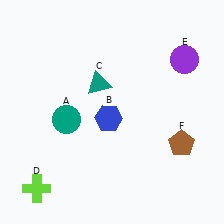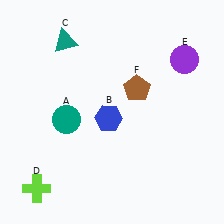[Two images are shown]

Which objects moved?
The objects that moved are: the teal triangle (C), the brown pentagon (F).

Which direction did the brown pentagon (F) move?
The brown pentagon (F) moved up.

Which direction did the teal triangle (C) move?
The teal triangle (C) moved up.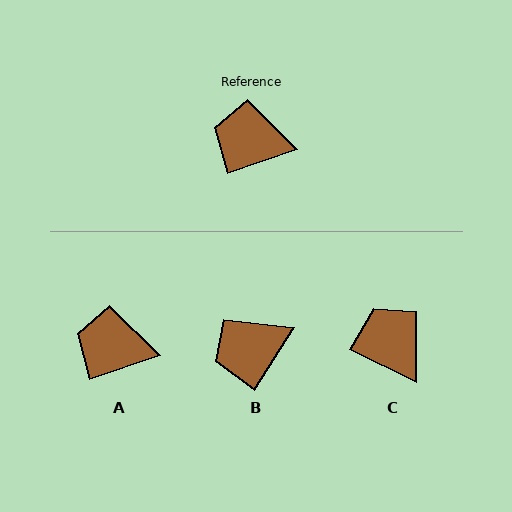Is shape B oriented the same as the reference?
No, it is off by about 38 degrees.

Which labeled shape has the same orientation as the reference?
A.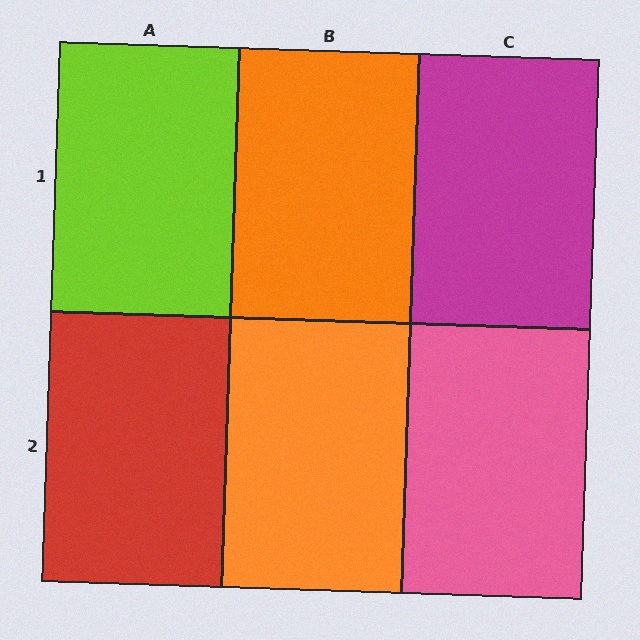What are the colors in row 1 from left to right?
Lime, orange, magenta.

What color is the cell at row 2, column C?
Pink.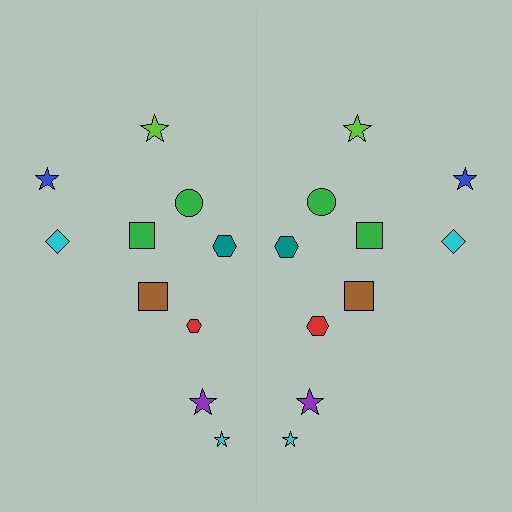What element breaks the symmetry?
The red hexagon on the right side has a different size than its mirror counterpart.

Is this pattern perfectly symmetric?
No, the pattern is not perfectly symmetric. The red hexagon on the right side has a different size than its mirror counterpart.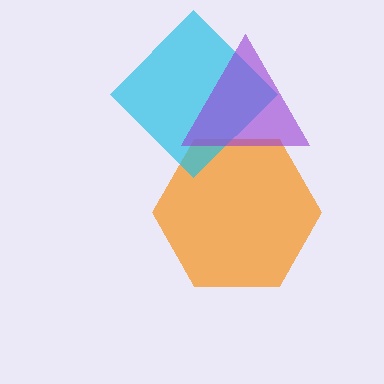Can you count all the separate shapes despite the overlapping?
Yes, there are 3 separate shapes.